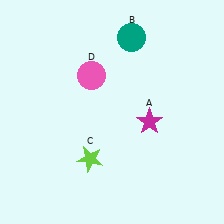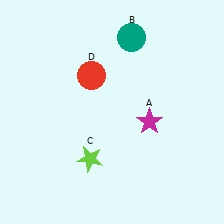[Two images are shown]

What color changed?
The circle (D) changed from pink in Image 1 to red in Image 2.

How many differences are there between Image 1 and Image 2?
There is 1 difference between the two images.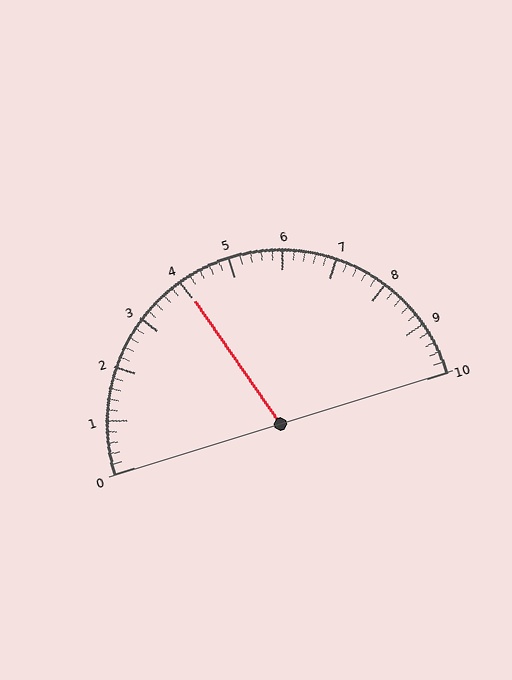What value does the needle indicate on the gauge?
The needle indicates approximately 4.0.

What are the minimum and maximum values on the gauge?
The gauge ranges from 0 to 10.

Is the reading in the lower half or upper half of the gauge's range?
The reading is in the lower half of the range (0 to 10).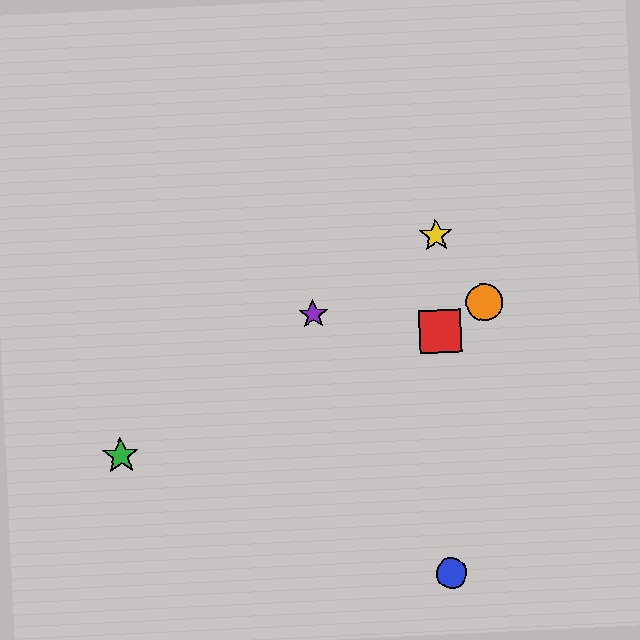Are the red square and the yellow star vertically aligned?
Yes, both are at x≈440.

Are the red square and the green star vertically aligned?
No, the red square is at x≈440 and the green star is at x≈120.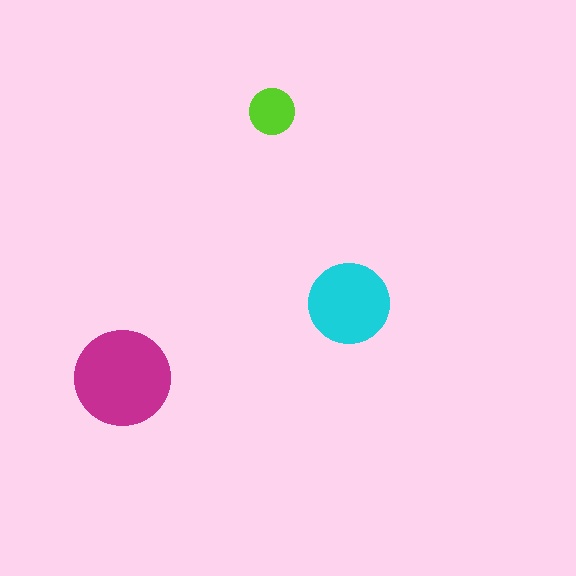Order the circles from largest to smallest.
the magenta one, the cyan one, the lime one.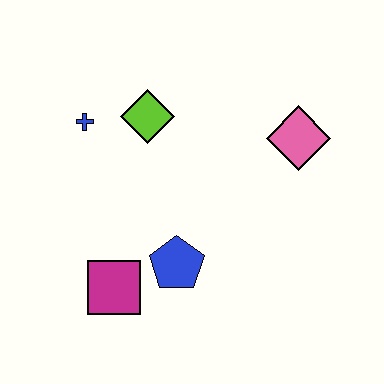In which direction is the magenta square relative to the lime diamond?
The magenta square is below the lime diamond.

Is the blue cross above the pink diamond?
Yes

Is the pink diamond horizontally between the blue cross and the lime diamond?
No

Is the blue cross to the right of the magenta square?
No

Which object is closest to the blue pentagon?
The magenta square is closest to the blue pentagon.